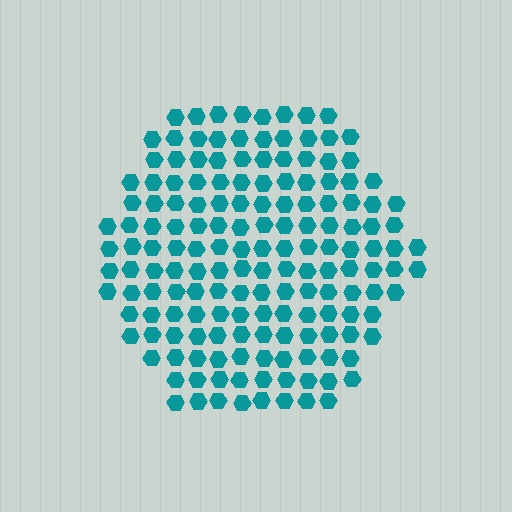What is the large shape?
The large shape is a hexagon.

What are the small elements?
The small elements are hexagons.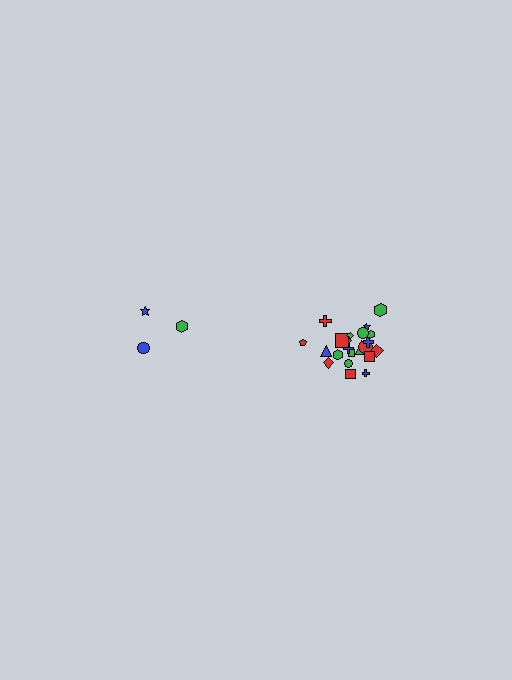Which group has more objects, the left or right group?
The right group.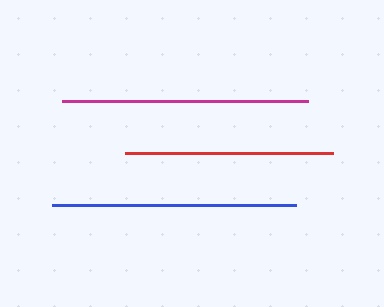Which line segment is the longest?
The magenta line is the longest at approximately 246 pixels.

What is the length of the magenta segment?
The magenta segment is approximately 246 pixels long.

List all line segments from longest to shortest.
From longest to shortest: magenta, blue, red.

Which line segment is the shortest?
The red line is the shortest at approximately 208 pixels.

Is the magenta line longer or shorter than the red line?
The magenta line is longer than the red line.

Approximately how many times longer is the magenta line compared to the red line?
The magenta line is approximately 1.2 times the length of the red line.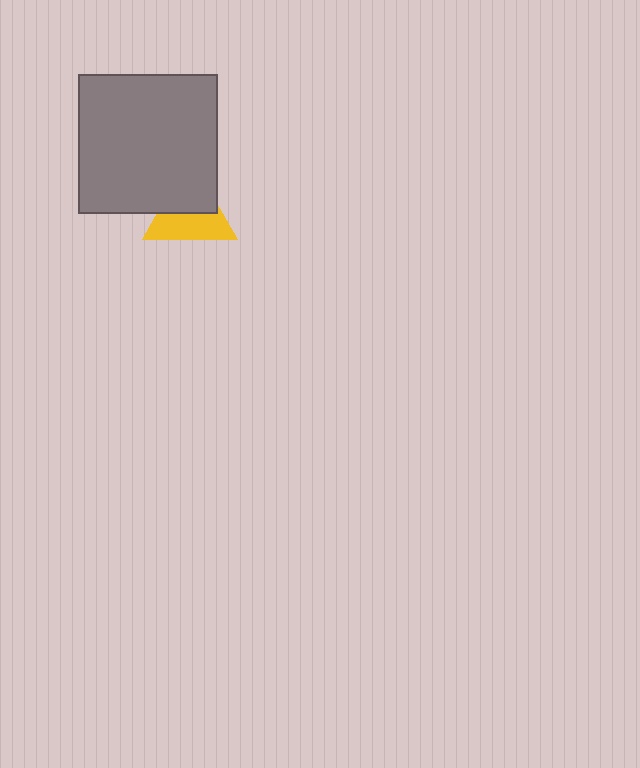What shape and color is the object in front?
The object in front is a gray square.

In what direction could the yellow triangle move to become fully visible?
The yellow triangle could move down. That would shift it out from behind the gray square entirely.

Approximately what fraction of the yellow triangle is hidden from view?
Roughly 47% of the yellow triangle is hidden behind the gray square.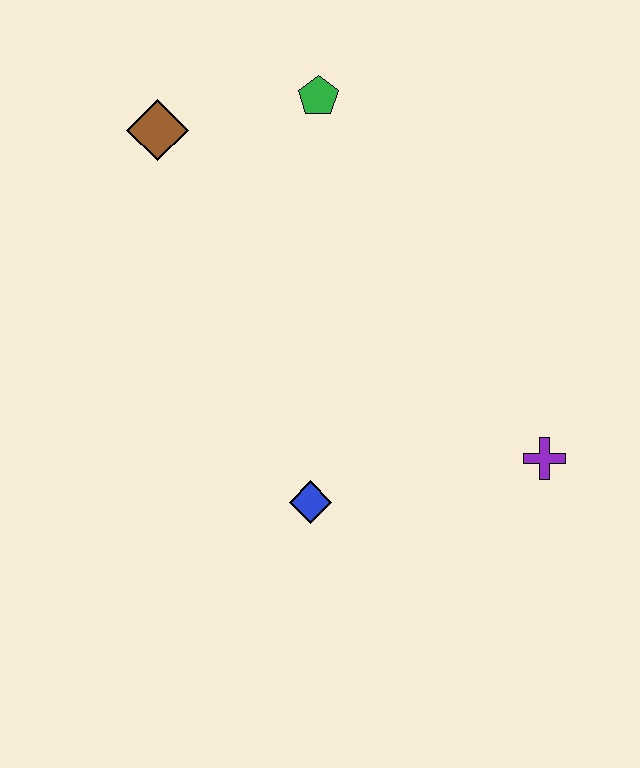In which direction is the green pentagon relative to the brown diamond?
The green pentagon is to the right of the brown diamond.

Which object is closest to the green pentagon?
The brown diamond is closest to the green pentagon.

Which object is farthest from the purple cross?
The brown diamond is farthest from the purple cross.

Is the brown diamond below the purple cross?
No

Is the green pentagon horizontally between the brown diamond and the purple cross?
Yes